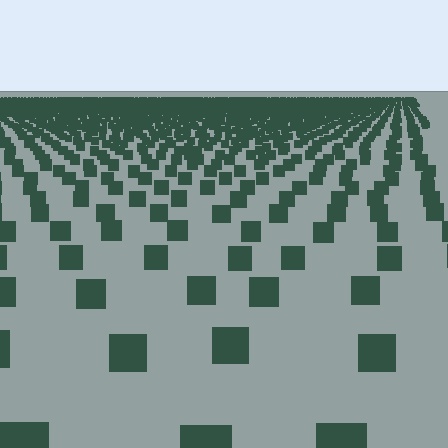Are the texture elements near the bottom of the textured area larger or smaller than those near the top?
Larger. Near the bottom, elements are closer to the viewer and appear at a bigger on-screen size.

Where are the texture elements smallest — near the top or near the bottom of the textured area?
Near the top.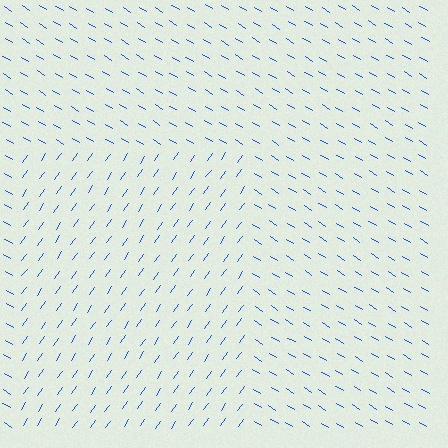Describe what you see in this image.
The image is filled with small blue line segments. A rectangle region in the image has lines oriented differently from the surrounding lines, creating a visible texture boundary.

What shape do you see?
I see a rectangle.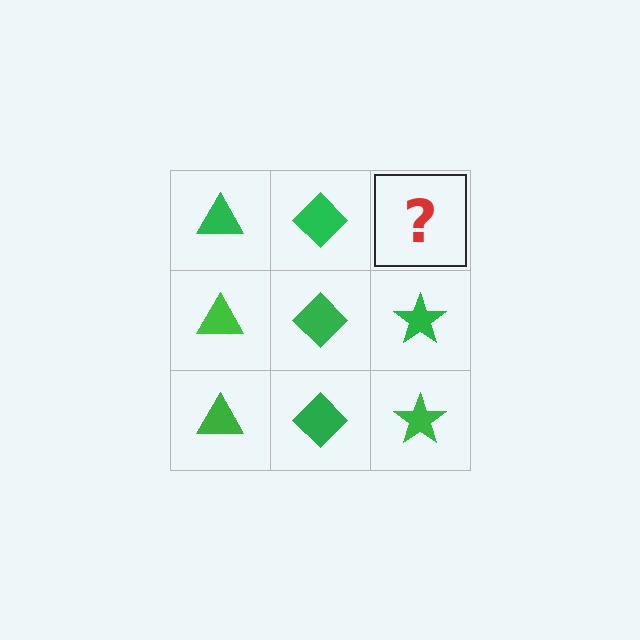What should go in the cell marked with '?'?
The missing cell should contain a green star.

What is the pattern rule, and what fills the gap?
The rule is that each column has a consistent shape. The gap should be filled with a green star.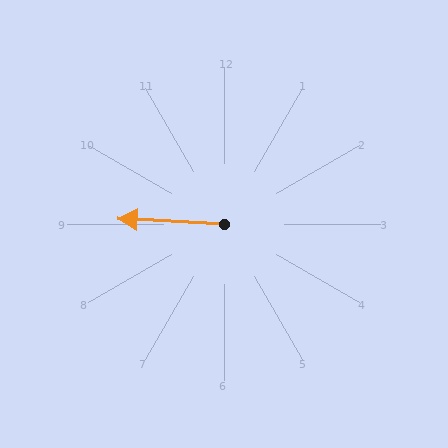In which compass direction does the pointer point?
West.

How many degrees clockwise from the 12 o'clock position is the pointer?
Approximately 273 degrees.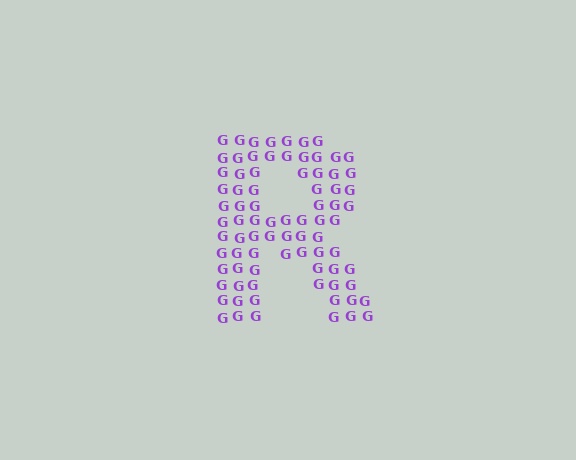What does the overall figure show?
The overall figure shows the letter R.